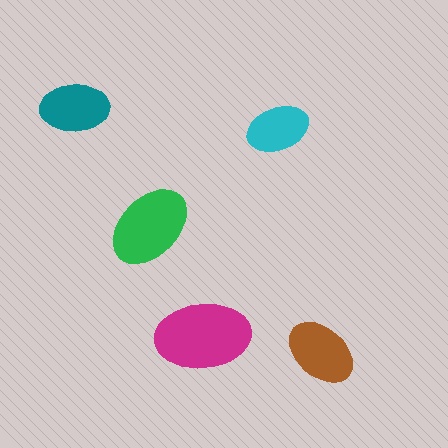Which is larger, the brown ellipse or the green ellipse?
The green one.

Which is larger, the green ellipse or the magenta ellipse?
The magenta one.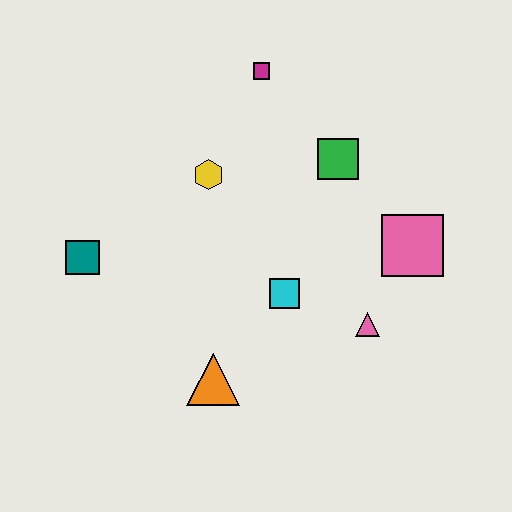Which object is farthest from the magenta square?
The orange triangle is farthest from the magenta square.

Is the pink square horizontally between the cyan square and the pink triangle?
No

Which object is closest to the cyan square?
The pink triangle is closest to the cyan square.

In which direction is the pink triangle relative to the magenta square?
The pink triangle is below the magenta square.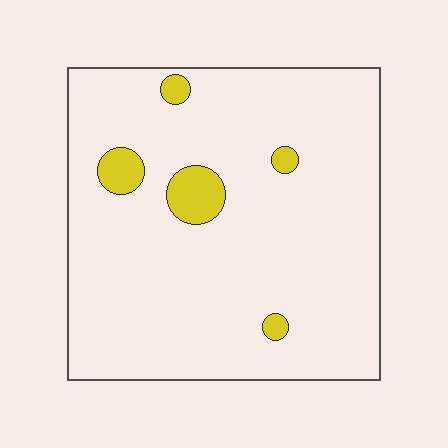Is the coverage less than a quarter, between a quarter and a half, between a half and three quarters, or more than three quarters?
Less than a quarter.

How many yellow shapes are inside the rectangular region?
5.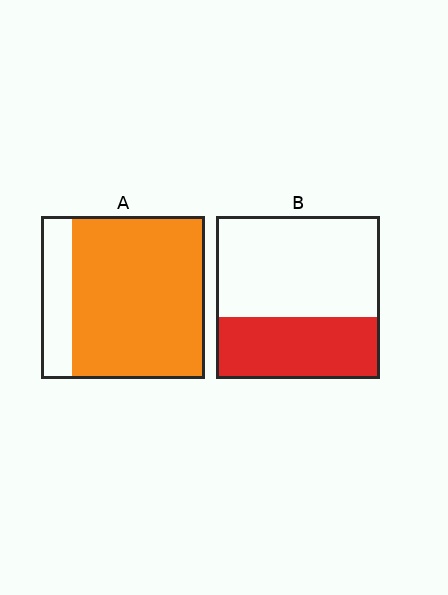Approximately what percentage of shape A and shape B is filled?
A is approximately 80% and B is approximately 40%.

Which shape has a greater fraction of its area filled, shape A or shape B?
Shape A.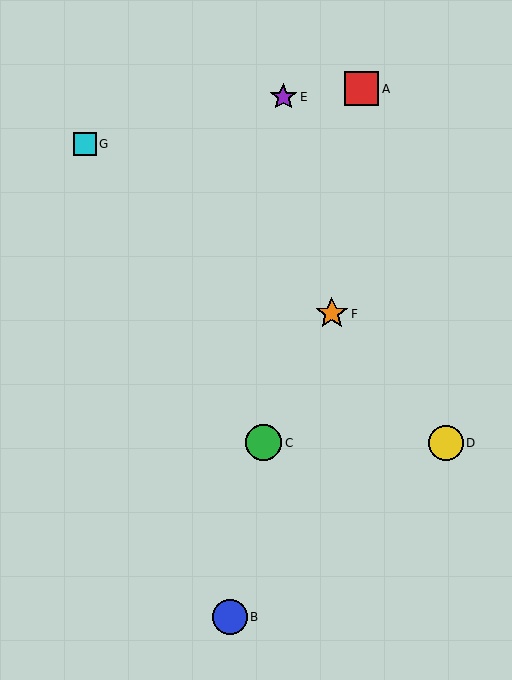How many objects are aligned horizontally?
2 objects (C, D) are aligned horizontally.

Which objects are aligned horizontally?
Objects C, D are aligned horizontally.